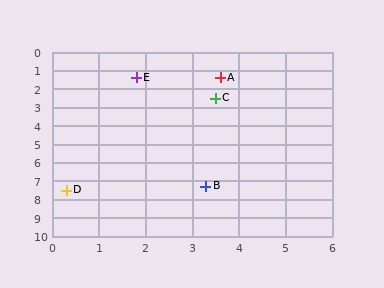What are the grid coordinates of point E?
Point E is at approximately (1.8, 1.4).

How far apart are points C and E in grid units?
Points C and E are about 2.0 grid units apart.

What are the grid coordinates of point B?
Point B is at approximately (3.3, 7.3).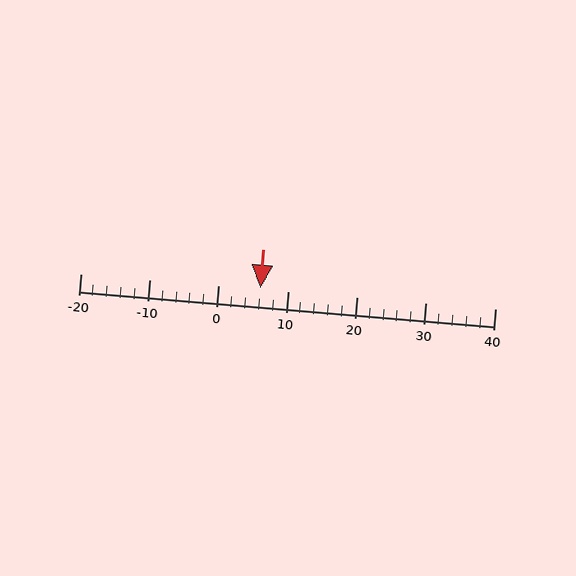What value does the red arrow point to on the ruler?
The red arrow points to approximately 6.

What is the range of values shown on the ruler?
The ruler shows values from -20 to 40.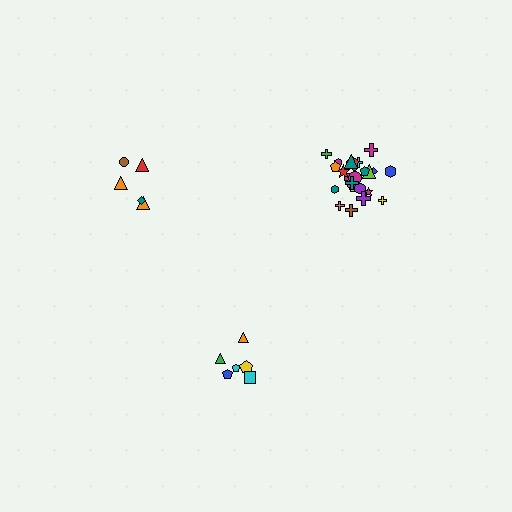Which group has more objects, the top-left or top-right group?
The top-right group.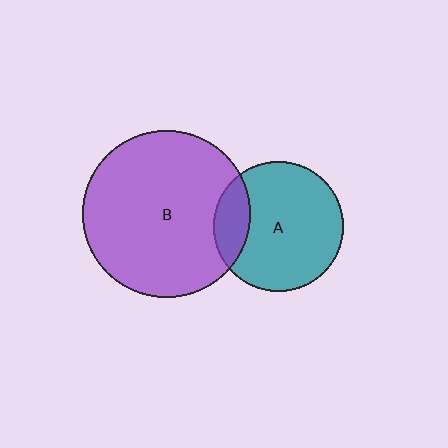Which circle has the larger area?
Circle B (purple).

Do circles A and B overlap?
Yes.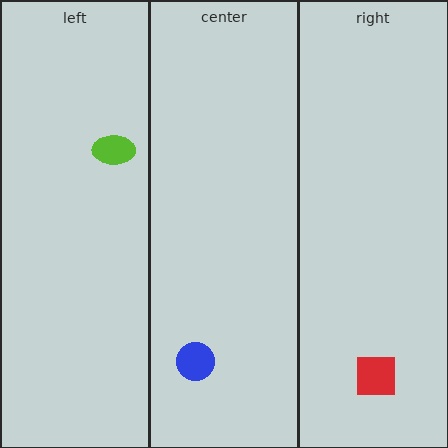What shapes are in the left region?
The lime ellipse.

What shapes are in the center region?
The blue circle.